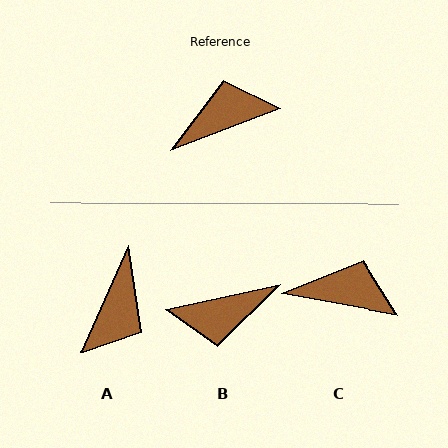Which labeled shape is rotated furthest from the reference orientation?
B, about 172 degrees away.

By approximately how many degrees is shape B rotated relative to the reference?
Approximately 172 degrees counter-clockwise.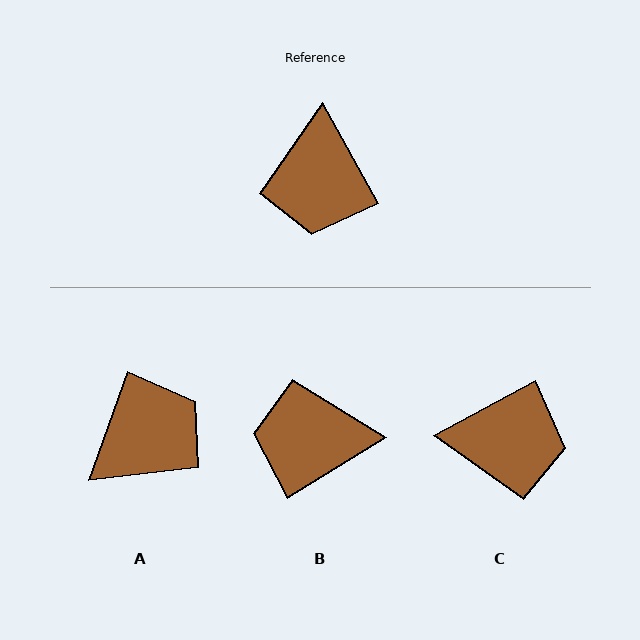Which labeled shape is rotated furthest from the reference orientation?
A, about 131 degrees away.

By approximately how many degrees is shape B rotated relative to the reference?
Approximately 87 degrees clockwise.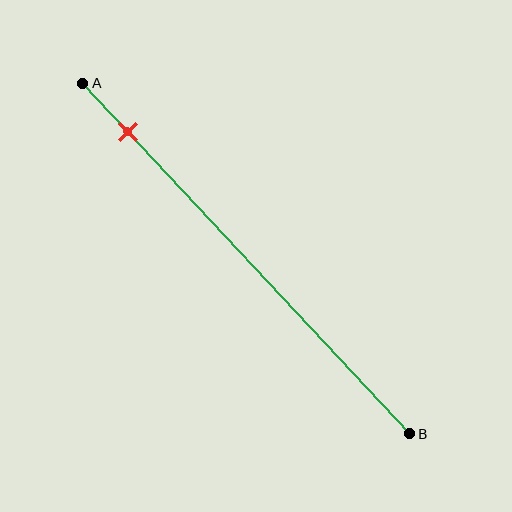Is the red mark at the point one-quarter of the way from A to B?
No, the mark is at about 15% from A, not at the 25% one-quarter point.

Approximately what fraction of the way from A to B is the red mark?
The red mark is approximately 15% of the way from A to B.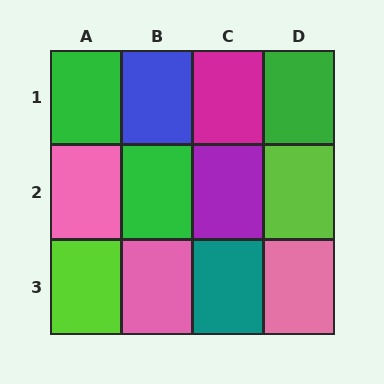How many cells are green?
3 cells are green.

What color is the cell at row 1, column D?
Green.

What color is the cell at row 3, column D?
Pink.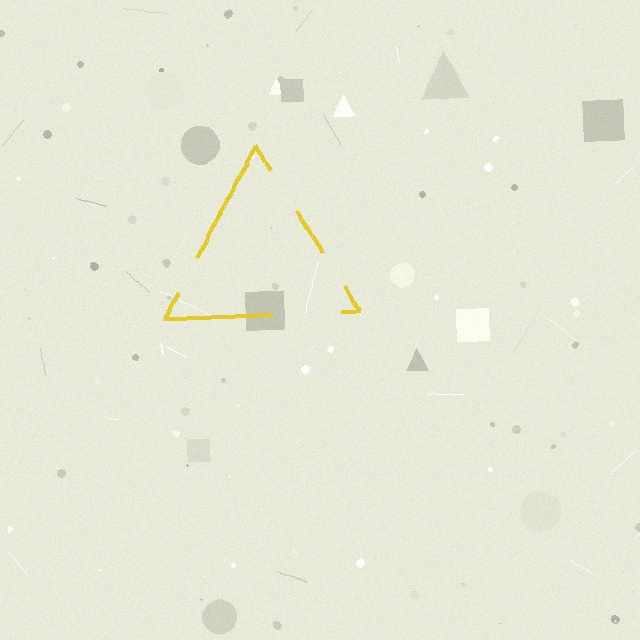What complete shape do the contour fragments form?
The contour fragments form a triangle.